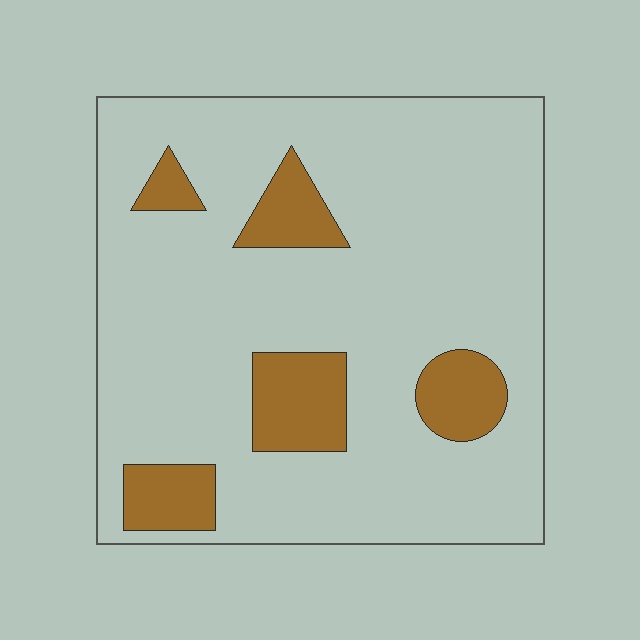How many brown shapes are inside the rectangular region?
5.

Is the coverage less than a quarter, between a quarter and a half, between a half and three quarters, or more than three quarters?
Less than a quarter.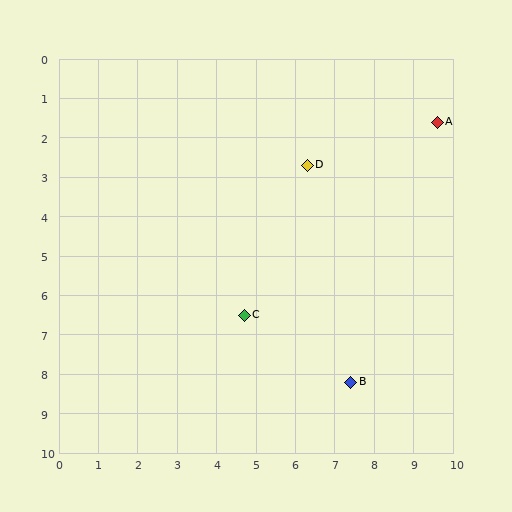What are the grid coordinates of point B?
Point B is at approximately (7.4, 8.2).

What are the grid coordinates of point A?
Point A is at approximately (9.6, 1.6).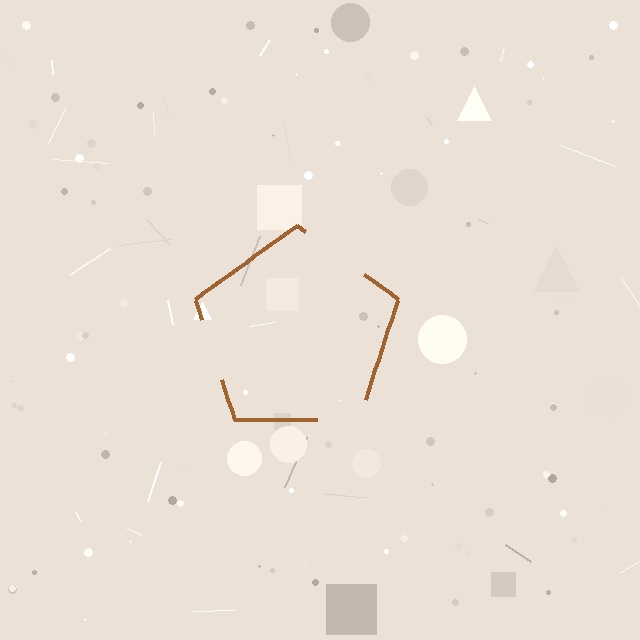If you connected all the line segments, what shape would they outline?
They would outline a pentagon.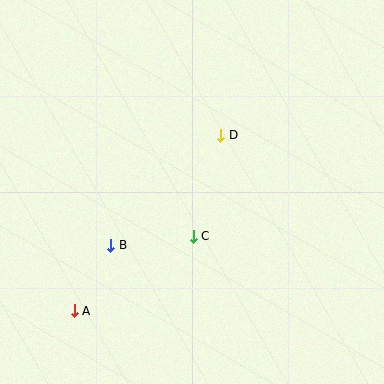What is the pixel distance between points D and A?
The distance between D and A is 229 pixels.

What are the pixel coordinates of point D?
Point D is at (221, 135).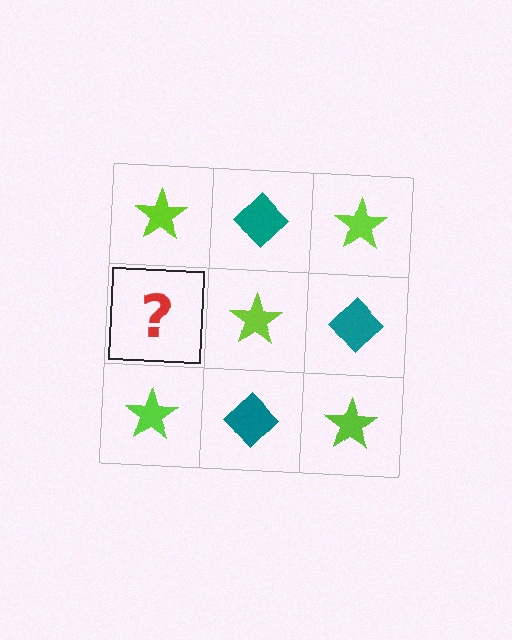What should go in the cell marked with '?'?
The missing cell should contain a teal diamond.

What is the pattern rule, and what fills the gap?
The rule is that it alternates lime star and teal diamond in a checkerboard pattern. The gap should be filled with a teal diamond.